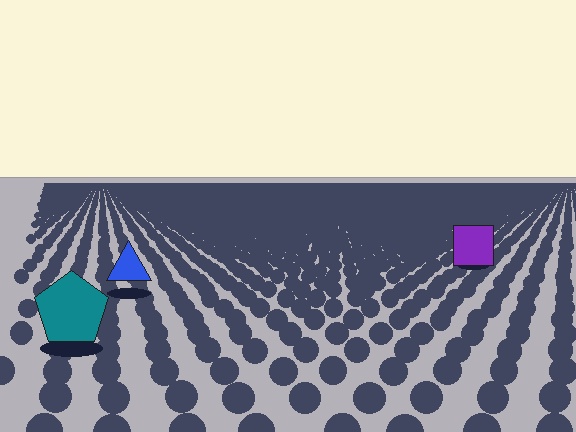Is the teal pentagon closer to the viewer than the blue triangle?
Yes. The teal pentagon is closer — you can tell from the texture gradient: the ground texture is coarser near it.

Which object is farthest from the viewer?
The purple square is farthest from the viewer. It appears smaller and the ground texture around it is denser.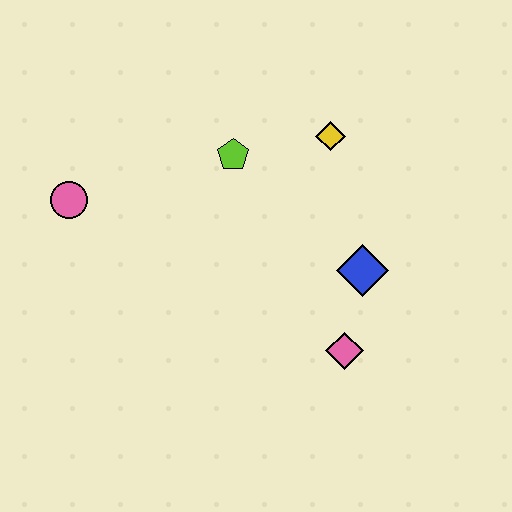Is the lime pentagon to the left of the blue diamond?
Yes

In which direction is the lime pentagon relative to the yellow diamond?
The lime pentagon is to the left of the yellow diamond.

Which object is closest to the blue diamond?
The pink diamond is closest to the blue diamond.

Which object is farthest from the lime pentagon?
The pink diamond is farthest from the lime pentagon.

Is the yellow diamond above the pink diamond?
Yes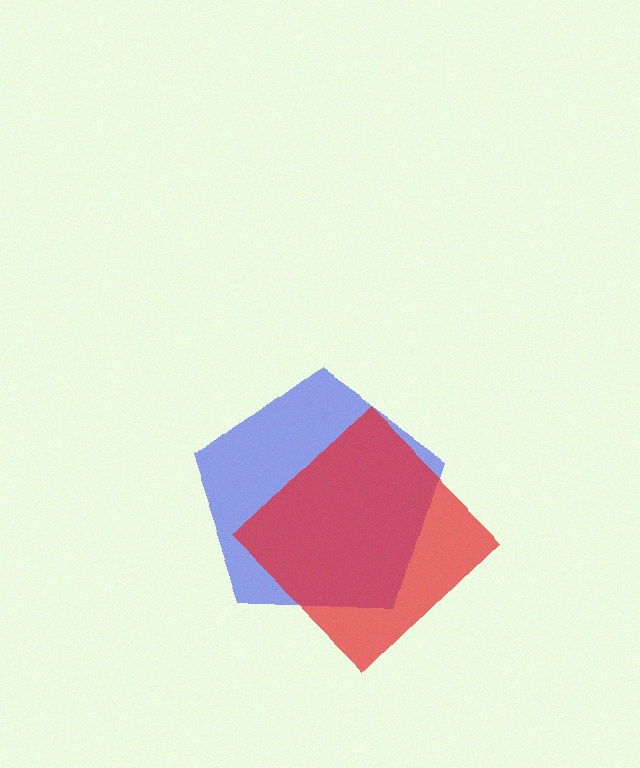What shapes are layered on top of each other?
The layered shapes are: a blue pentagon, a red diamond.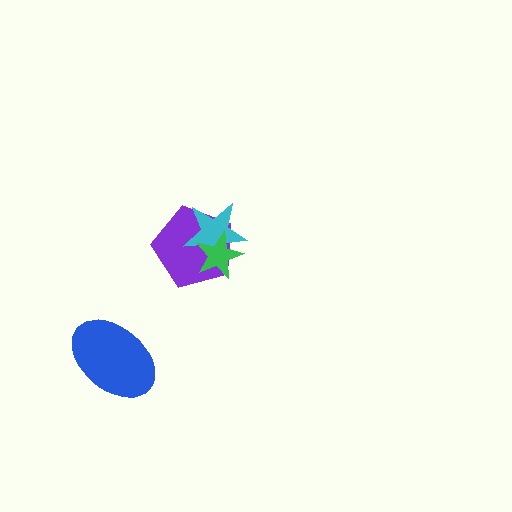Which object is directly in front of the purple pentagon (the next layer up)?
The cyan star is directly in front of the purple pentagon.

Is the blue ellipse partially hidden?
No, no other shape covers it.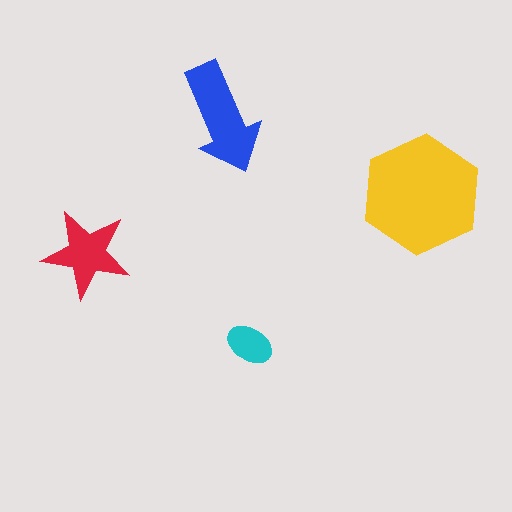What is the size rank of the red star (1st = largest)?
3rd.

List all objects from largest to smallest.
The yellow hexagon, the blue arrow, the red star, the cyan ellipse.